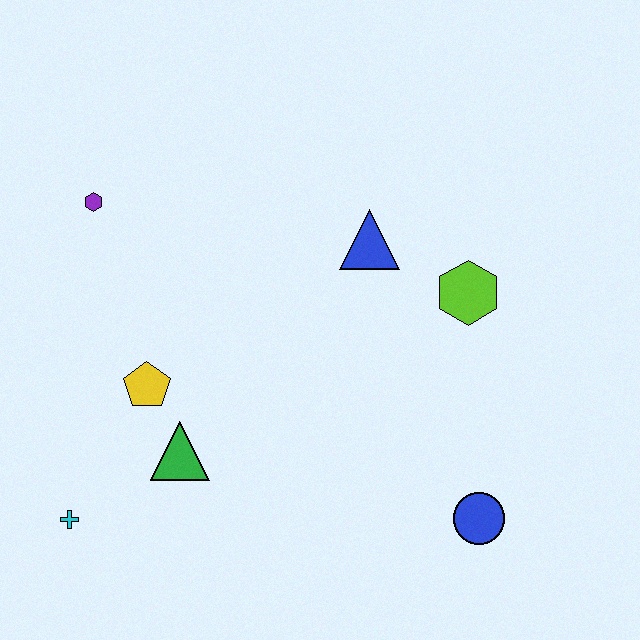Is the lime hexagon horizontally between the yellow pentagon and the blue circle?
Yes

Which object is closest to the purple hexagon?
The yellow pentagon is closest to the purple hexagon.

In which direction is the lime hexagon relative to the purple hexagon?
The lime hexagon is to the right of the purple hexagon.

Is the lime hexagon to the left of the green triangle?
No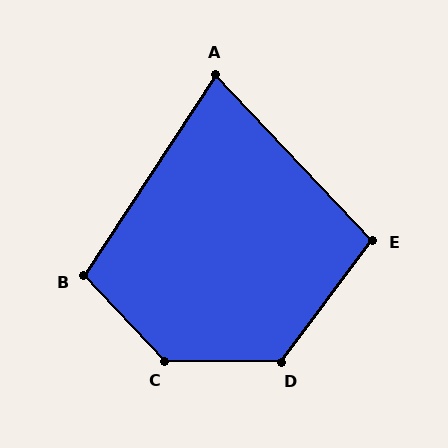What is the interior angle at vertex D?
Approximately 126 degrees (obtuse).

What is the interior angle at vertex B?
Approximately 103 degrees (obtuse).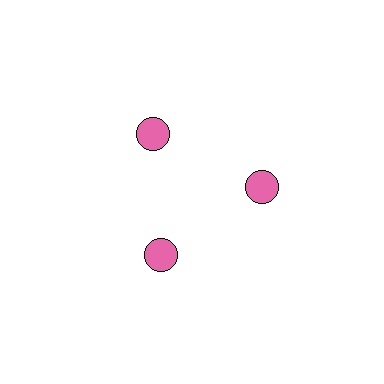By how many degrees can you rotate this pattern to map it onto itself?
The pattern maps onto itself every 120 degrees of rotation.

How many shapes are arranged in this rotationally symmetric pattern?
There are 3 shapes, arranged in 3 groups of 1.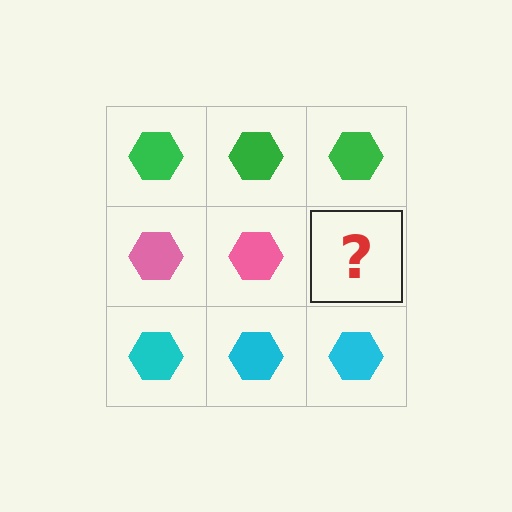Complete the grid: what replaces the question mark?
The question mark should be replaced with a pink hexagon.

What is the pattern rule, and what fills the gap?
The rule is that each row has a consistent color. The gap should be filled with a pink hexagon.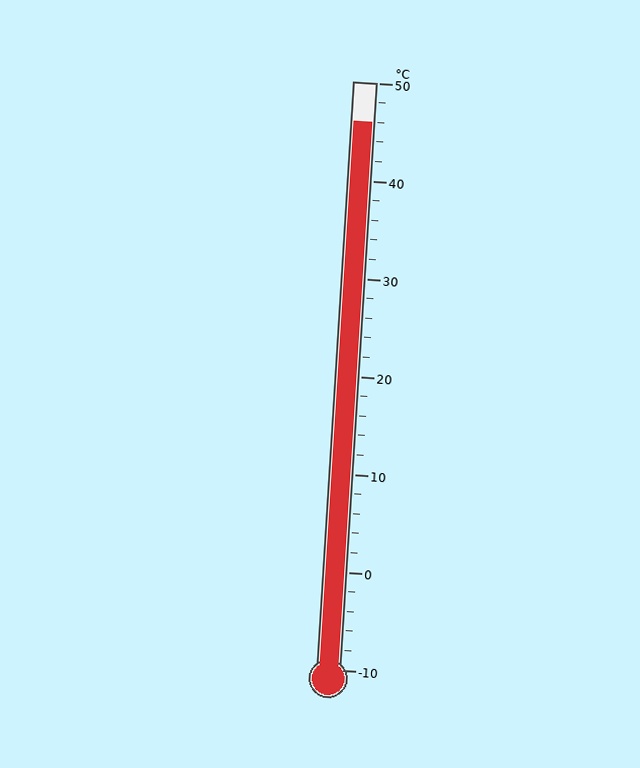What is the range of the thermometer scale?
The thermometer scale ranges from -10°C to 50°C.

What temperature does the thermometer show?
The thermometer shows approximately 46°C.